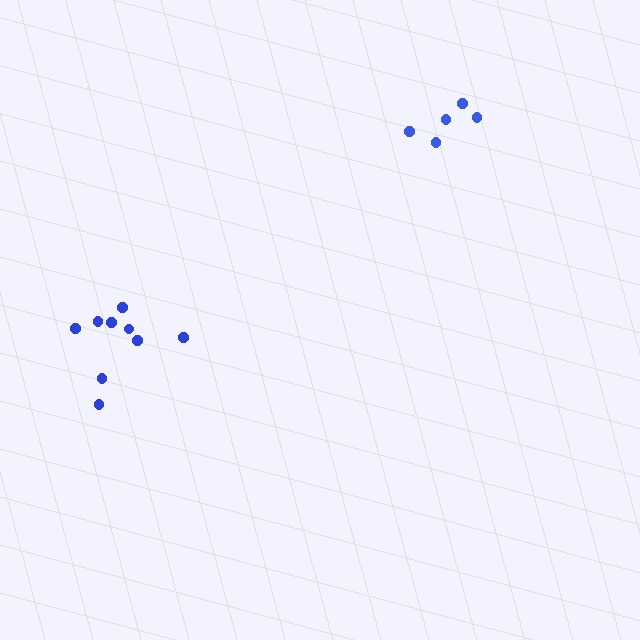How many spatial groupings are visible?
There are 2 spatial groupings.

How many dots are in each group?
Group 1: 9 dots, Group 2: 5 dots (14 total).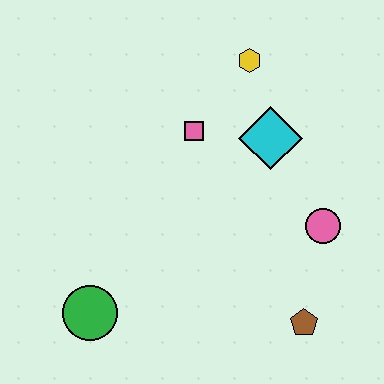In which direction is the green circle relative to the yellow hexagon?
The green circle is below the yellow hexagon.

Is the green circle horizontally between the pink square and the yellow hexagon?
No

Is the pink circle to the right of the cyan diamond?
Yes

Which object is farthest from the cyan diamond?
The green circle is farthest from the cyan diamond.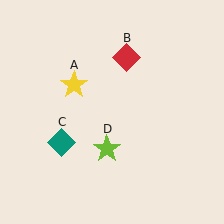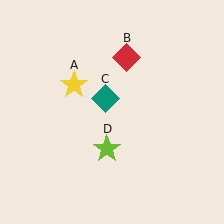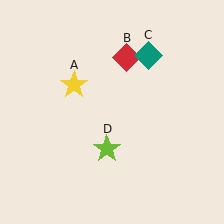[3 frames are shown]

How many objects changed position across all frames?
1 object changed position: teal diamond (object C).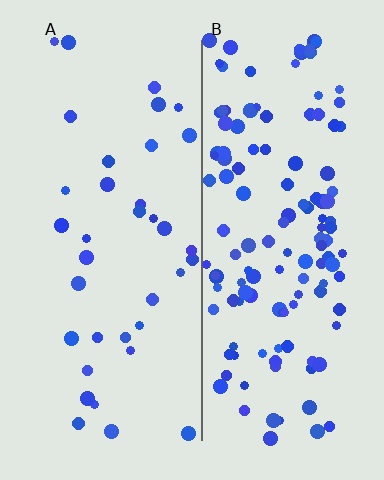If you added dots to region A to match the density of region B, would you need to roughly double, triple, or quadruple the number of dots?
Approximately quadruple.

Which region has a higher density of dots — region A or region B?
B (the right).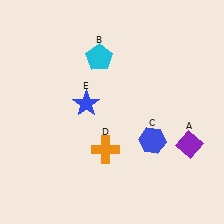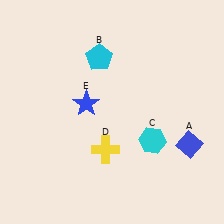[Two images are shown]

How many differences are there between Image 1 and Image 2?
There are 3 differences between the two images.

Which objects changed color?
A changed from purple to blue. C changed from blue to cyan. D changed from orange to yellow.